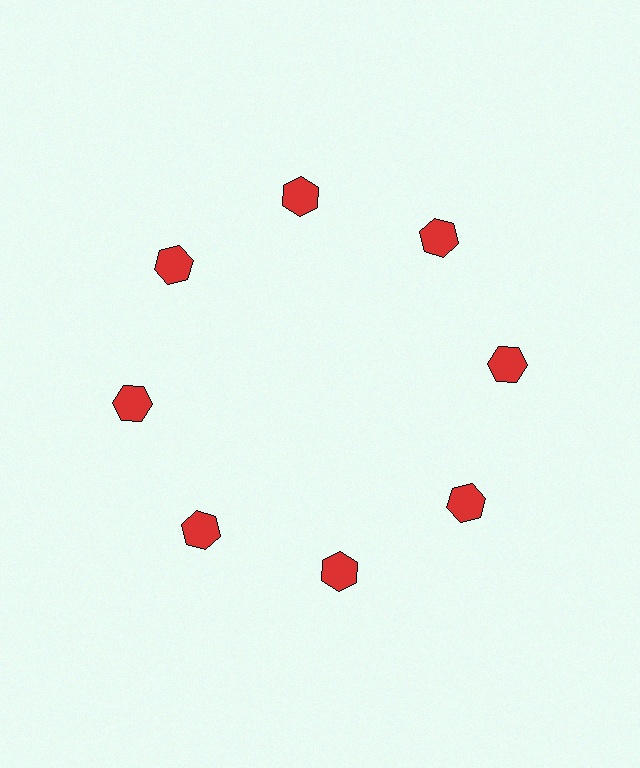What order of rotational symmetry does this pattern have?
This pattern has 8-fold rotational symmetry.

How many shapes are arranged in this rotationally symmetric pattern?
There are 8 shapes, arranged in 8 groups of 1.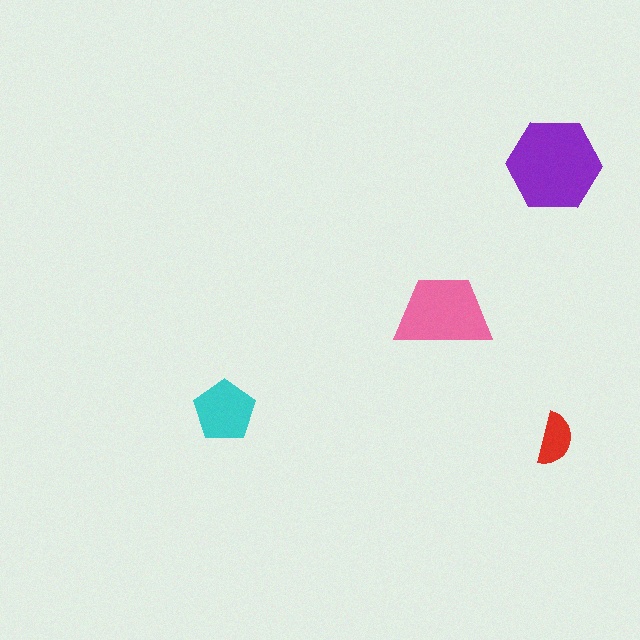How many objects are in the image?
There are 4 objects in the image.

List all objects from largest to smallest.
The purple hexagon, the pink trapezoid, the cyan pentagon, the red semicircle.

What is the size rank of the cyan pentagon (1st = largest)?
3rd.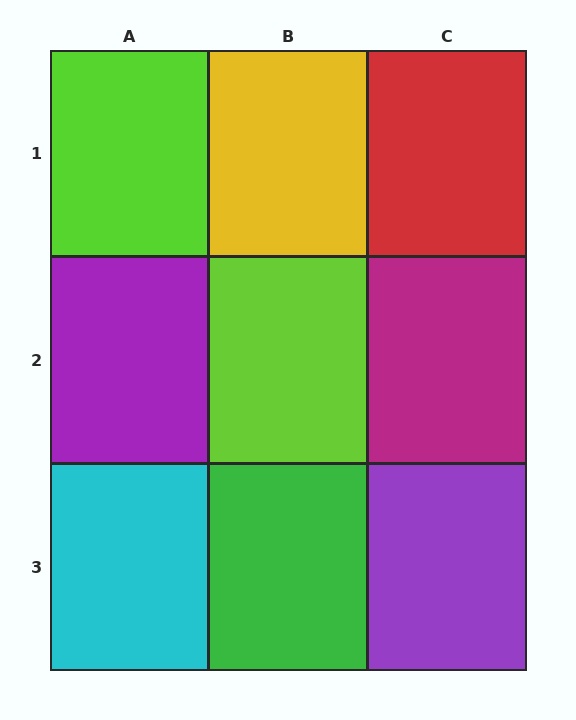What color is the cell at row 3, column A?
Cyan.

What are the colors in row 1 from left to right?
Lime, yellow, red.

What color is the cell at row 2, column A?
Purple.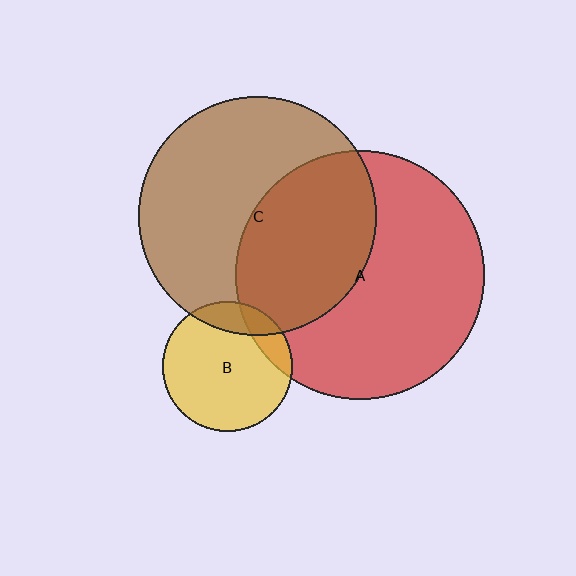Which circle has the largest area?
Circle A (red).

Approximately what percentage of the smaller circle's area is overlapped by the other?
Approximately 40%.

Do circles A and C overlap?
Yes.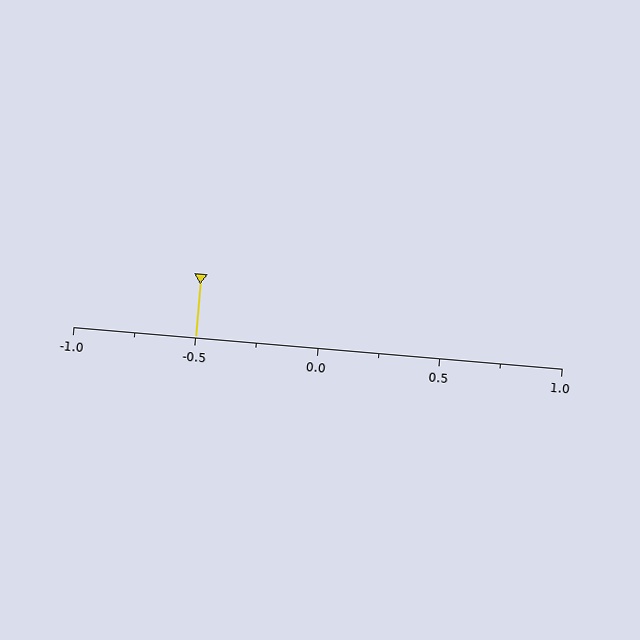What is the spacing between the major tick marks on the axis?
The major ticks are spaced 0.5 apart.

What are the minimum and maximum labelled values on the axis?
The axis runs from -1.0 to 1.0.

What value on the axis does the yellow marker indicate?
The marker indicates approximately -0.5.